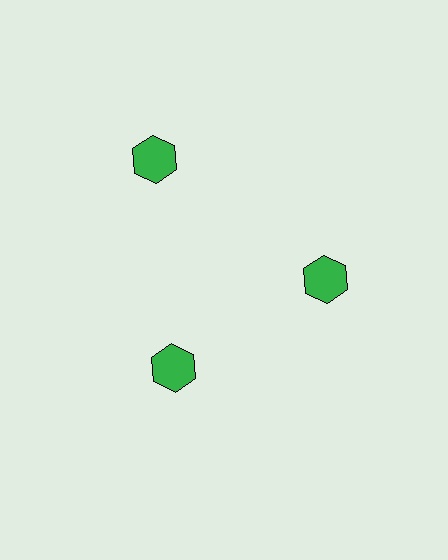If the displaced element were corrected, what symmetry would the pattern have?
It would have 3-fold rotational symmetry — the pattern would map onto itself every 120 degrees.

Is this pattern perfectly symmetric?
No. The 3 green hexagons are arranged in a ring, but one element near the 11 o'clock position is pushed outward from the center, breaking the 3-fold rotational symmetry.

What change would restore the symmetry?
The symmetry would be restored by moving it inward, back onto the ring so that all 3 hexagons sit at equal angles and equal distance from the center.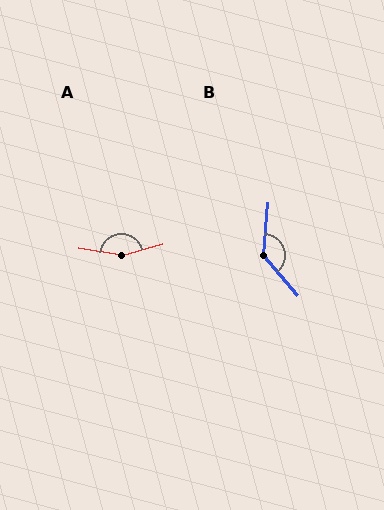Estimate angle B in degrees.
Approximately 135 degrees.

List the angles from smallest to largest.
B (135°), A (156°).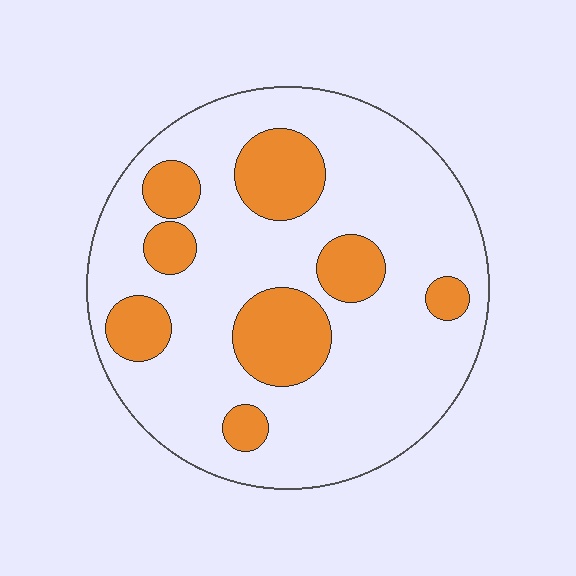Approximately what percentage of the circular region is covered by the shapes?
Approximately 25%.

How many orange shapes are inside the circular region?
8.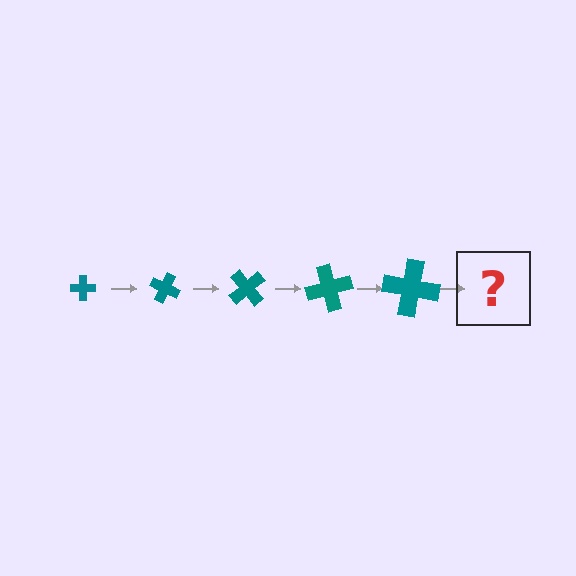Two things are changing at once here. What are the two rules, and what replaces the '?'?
The two rules are that the cross grows larger each step and it rotates 25 degrees each step. The '?' should be a cross, larger than the previous one and rotated 125 degrees from the start.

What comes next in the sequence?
The next element should be a cross, larger than the previous one and rotated 125 degrees from the start.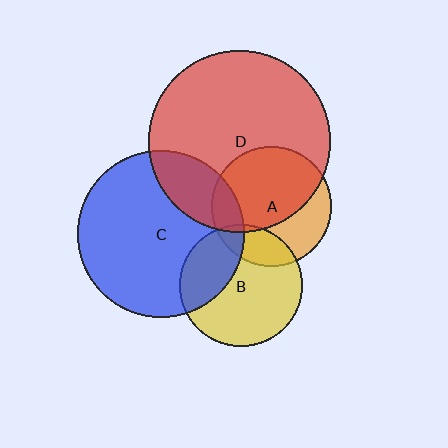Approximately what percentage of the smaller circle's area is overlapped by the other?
Approximately 60%.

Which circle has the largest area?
Circle D (red).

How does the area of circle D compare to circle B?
Approximately 2.2 times.